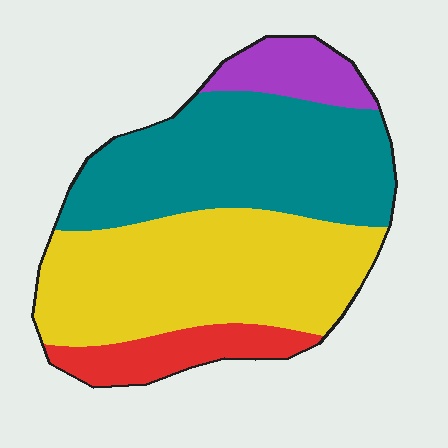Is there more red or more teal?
Teal.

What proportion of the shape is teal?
Teal covers about 40% of the shape.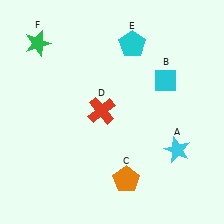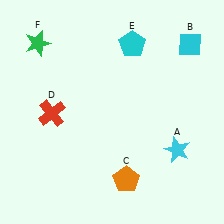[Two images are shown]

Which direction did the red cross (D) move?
The red cross (D) moved left.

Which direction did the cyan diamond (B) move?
The cyan diamond (B) moved up.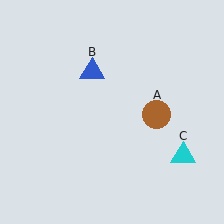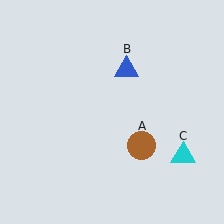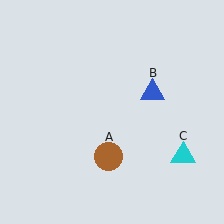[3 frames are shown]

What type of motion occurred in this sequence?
The brown circle (object A), blue triangle (object B) rotated clockwise around the center of the scene.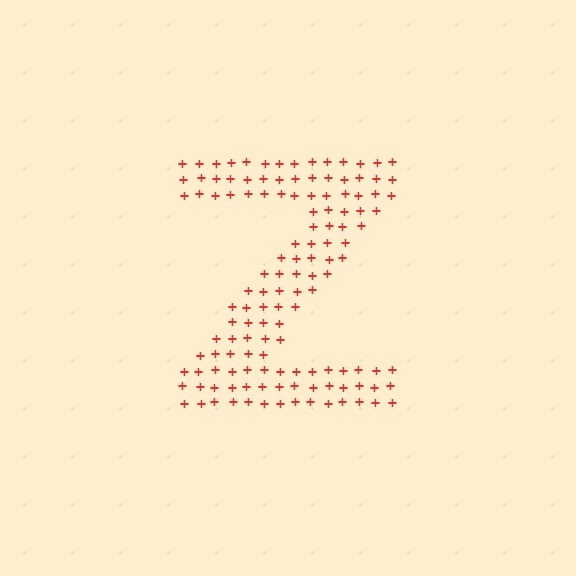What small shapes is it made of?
It is made of small plus signs.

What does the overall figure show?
The overall figure shows the letter Z.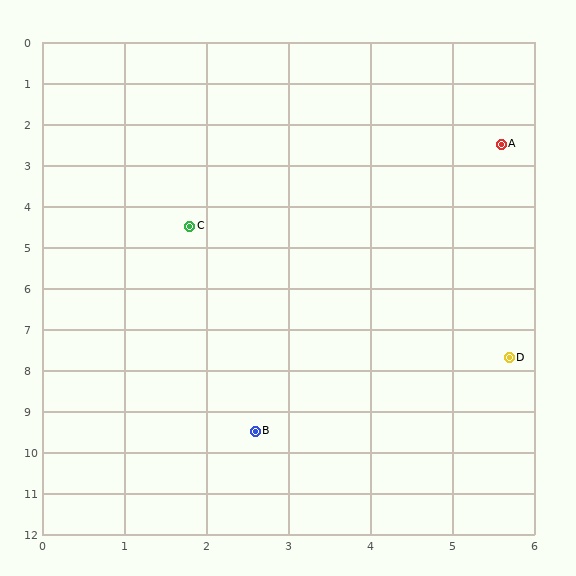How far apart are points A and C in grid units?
Points A and C are about 4.3 grid units apart.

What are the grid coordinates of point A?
Point A is at approximately (5.6, 2.5).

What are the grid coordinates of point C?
Point C is at approximately (1.8, 4.5).